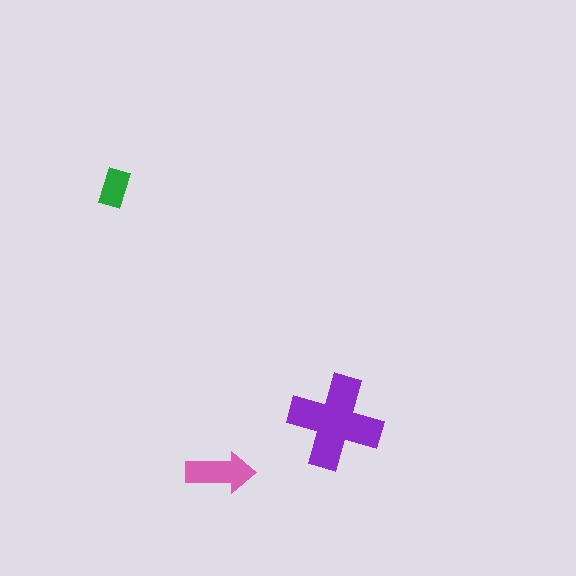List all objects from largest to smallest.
The purple cross, the pink arrow, the green rectangle.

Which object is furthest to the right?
The purple cross is rightmost.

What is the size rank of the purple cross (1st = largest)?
1st.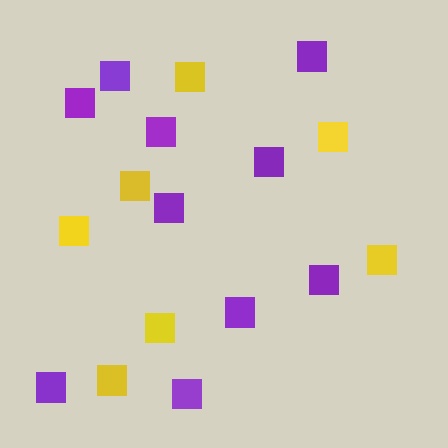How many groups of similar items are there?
There are 2 groups: one group of purple squares (10) and one group of yellow squares (7).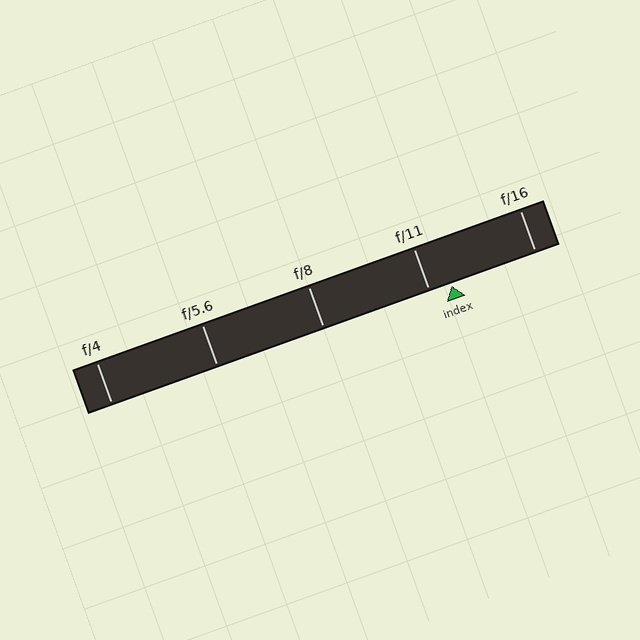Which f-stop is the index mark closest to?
The index mark is closest to f/11.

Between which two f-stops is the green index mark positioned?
The index mark is between f/11 and f/16.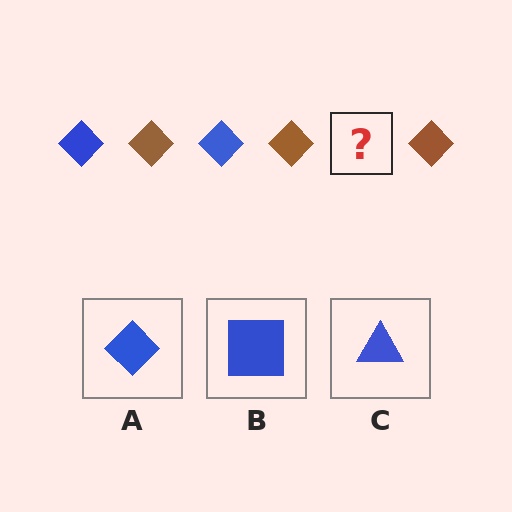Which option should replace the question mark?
Option A.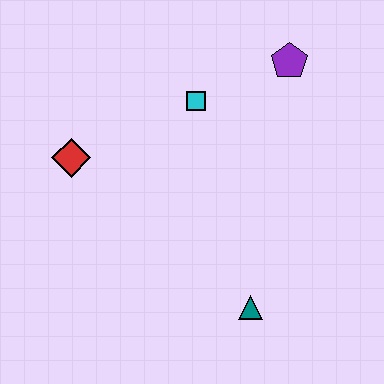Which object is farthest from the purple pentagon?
The teal triangle is farthest from the purple pentagon.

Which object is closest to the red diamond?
The cyan square is closest to the red diamond.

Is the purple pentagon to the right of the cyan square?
Yes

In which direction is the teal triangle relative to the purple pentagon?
The teal triangle is below the purple pentagon.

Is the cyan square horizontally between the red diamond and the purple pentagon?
Yes